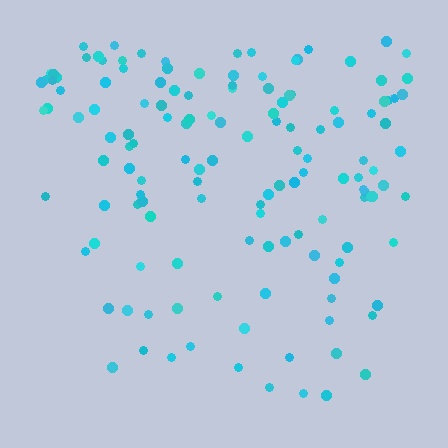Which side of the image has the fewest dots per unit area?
The bottom.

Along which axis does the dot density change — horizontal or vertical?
Vertical.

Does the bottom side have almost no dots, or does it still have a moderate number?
Still a moderate number, just noticeably fewer than the top.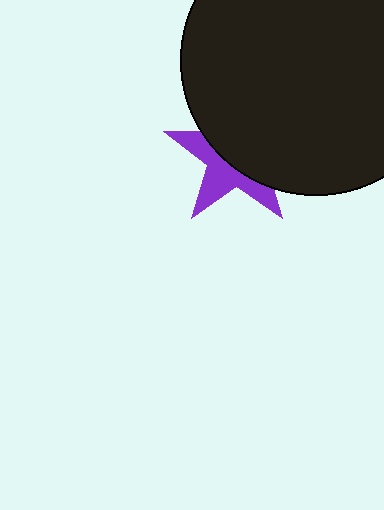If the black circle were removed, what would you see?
You would see the complete purple star.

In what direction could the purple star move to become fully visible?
The purple star could move toward the lower-left. That would shift it out from behind the black circle entirely.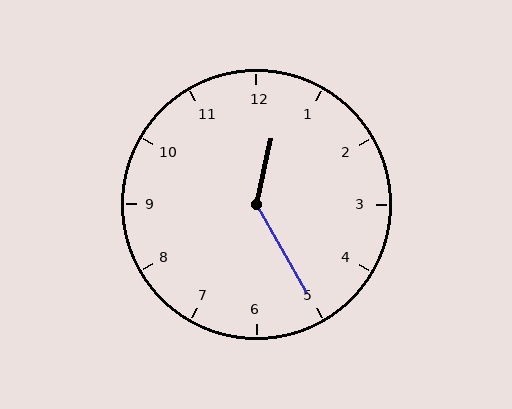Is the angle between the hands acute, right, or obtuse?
It is obtuse.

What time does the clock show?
12:25.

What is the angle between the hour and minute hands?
Approximately 138 degrees.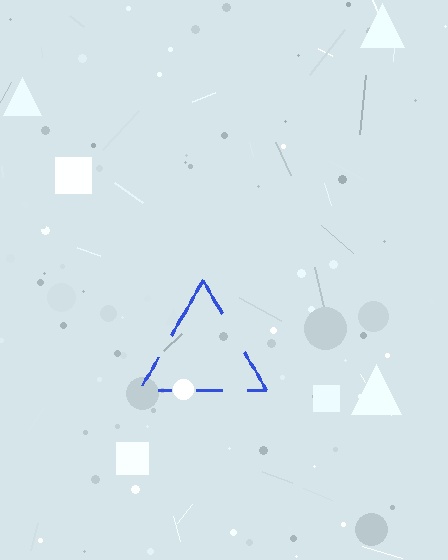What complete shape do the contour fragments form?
The contour fragments form a triangle.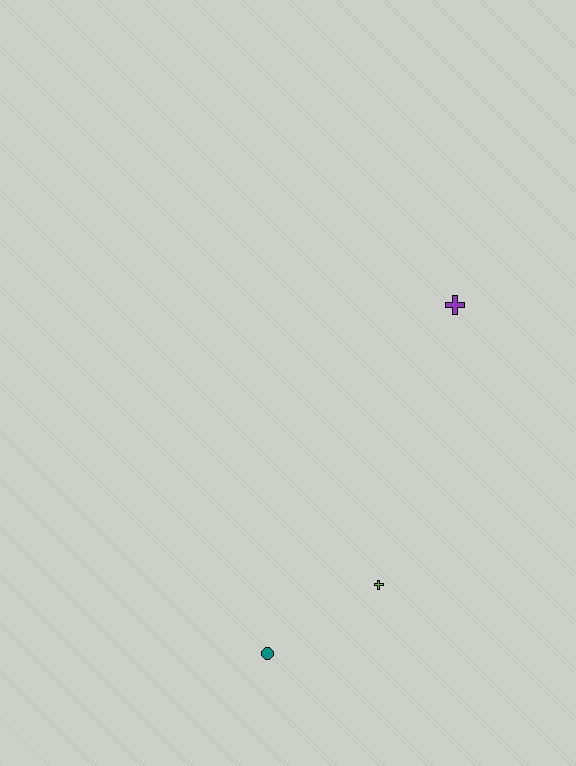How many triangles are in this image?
There are no triangles.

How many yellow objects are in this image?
There are no yellow objects.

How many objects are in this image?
There are 3 objects.